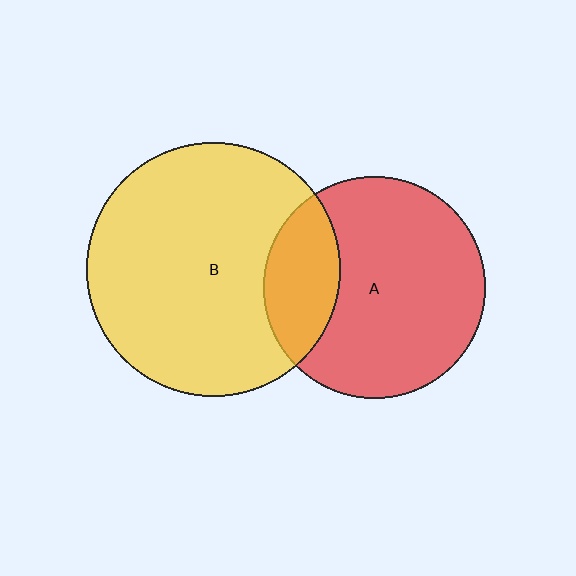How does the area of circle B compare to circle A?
Approximately 1.3 times.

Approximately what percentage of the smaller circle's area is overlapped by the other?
Approximately 25%.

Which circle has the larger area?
Circle B (yellow).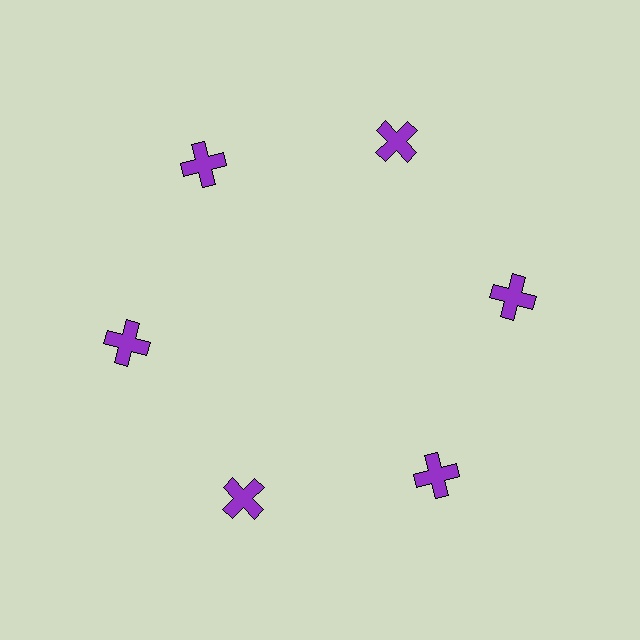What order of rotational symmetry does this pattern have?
This pattern has 6-fold rotational symmetry.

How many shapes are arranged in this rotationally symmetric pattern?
There are 6 shapes, arranged in 6 groups of 1.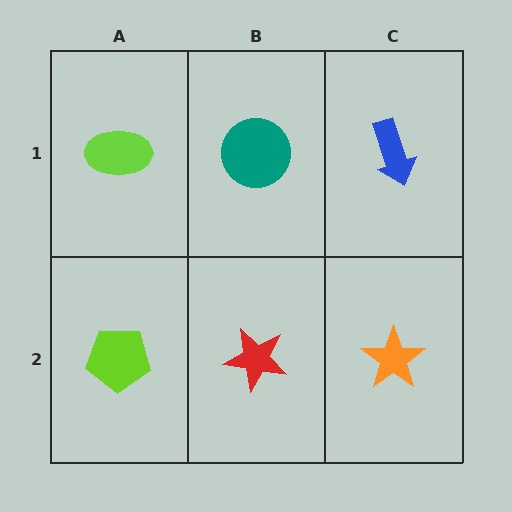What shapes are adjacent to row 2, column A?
A lime ellipse (row 1, column A), a red star (row 2, column B).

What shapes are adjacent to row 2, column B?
A teal circle (row 1, column B), a lime pentagon (row 2, column A), an orange star (row 2, column C).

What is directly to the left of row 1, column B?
A lime ellipse.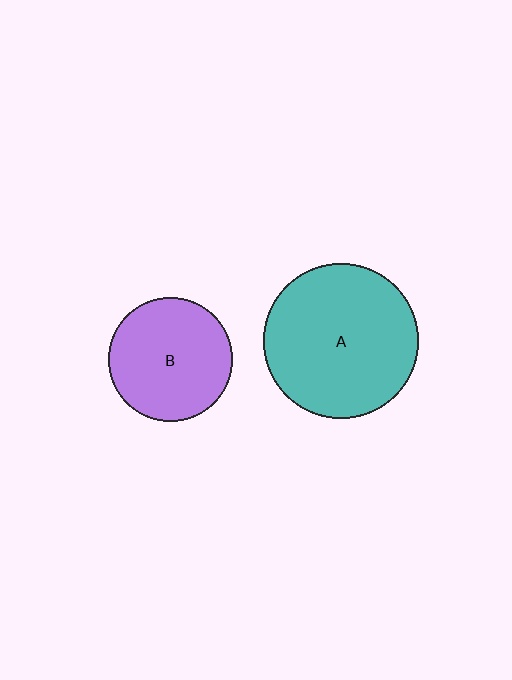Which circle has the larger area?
Circle A (teal).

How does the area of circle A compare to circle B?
Approximately 1.6 times.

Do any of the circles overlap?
No, none of the circles overlap.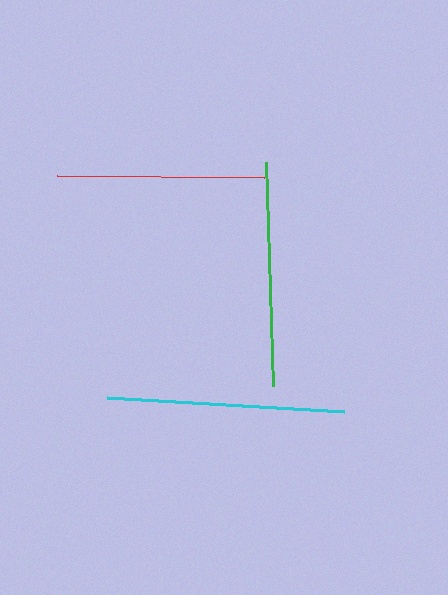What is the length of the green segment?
The green segment is approximately 224 pixels long.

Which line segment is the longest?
The cyan line is the longest at approximately 238 pixels.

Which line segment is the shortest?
The red line is the shortest at approximately 206 pixels.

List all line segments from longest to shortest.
From longest to shortest: cyan, green, red.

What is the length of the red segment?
The red segment is approximately 206 pixels long.